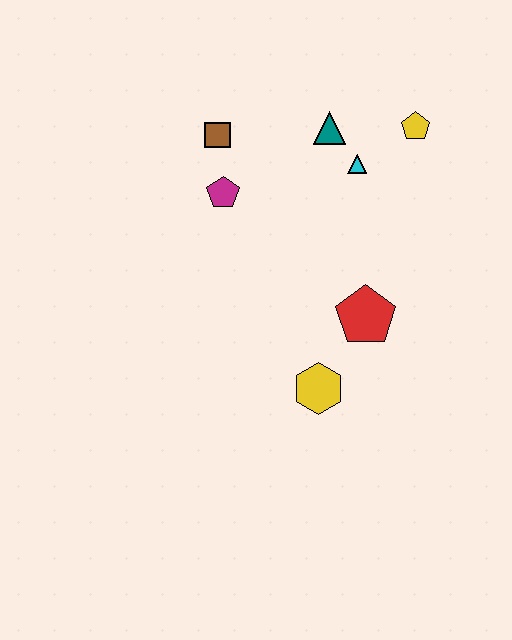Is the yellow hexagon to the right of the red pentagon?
No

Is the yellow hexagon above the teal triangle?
No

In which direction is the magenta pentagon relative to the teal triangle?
The magenta pentagon is to the left of the teal triangle.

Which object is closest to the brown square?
The magenta pentagon is closest to the brown square.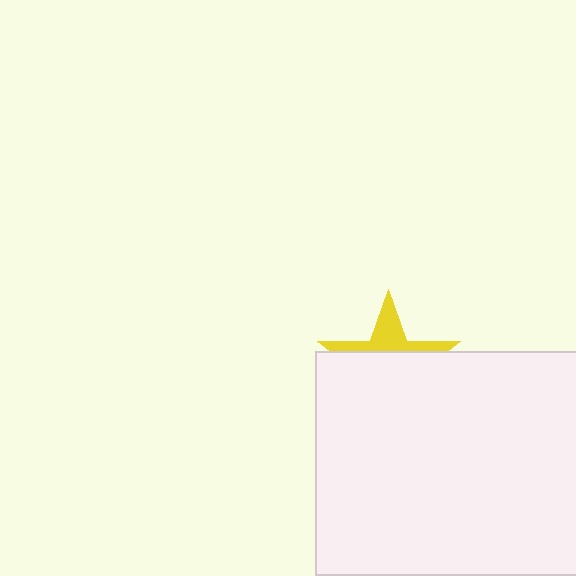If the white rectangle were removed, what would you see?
You would see the complete yellow star.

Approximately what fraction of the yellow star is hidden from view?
Roughly 66% of the yellow star is hidden behind the white rectangle.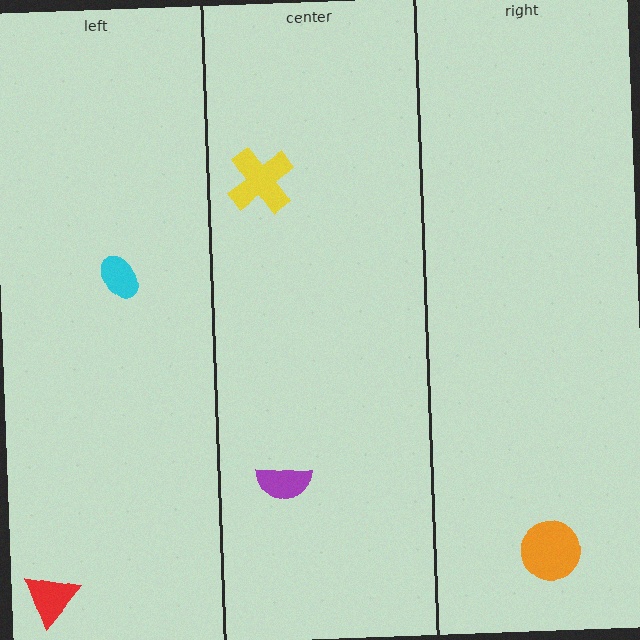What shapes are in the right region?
The orange circle.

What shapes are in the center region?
The yellow cross, the purple semicircle.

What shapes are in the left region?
The cyan ellipse, the red triangle.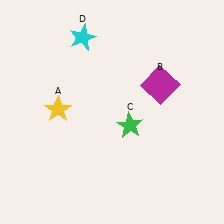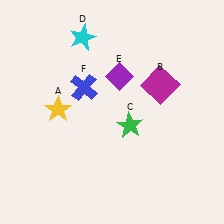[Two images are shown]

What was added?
A purple diamond (E), a blue cross (F) were added in Image 2.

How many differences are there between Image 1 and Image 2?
There are 2 differences between the two images.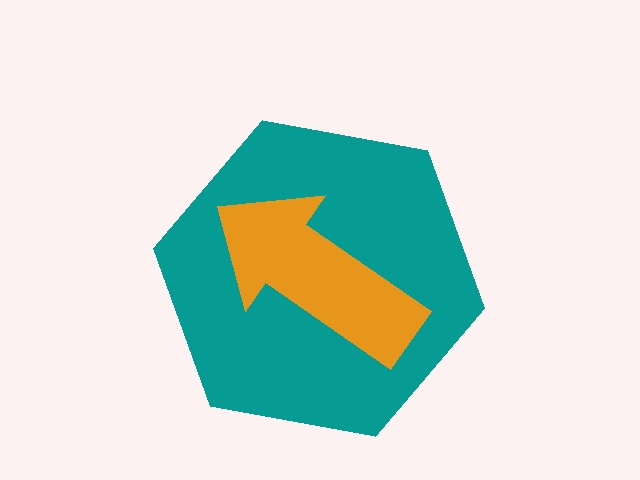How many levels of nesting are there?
2.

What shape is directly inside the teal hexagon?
The orange arrow.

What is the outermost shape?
The teal hexagon.